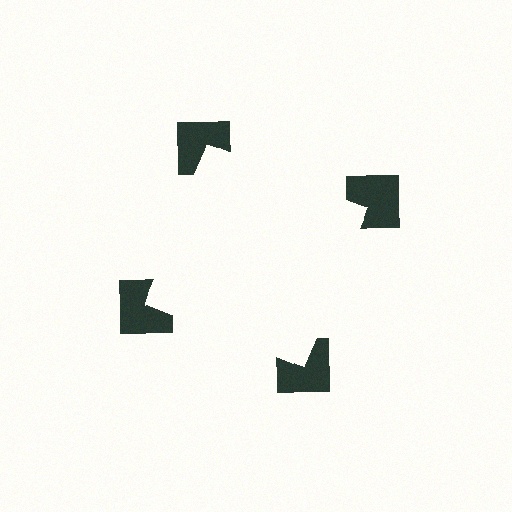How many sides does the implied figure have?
4 sides.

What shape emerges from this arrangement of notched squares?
An illusory square — its edges are inferred from the aligned wedge cuts in the notched squares, not physically drawn.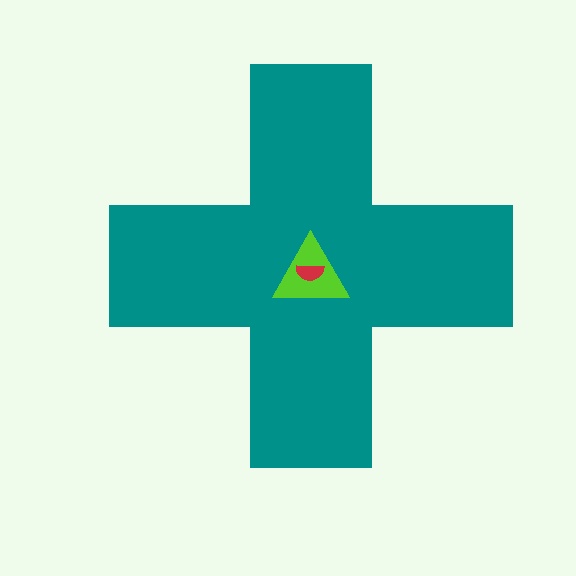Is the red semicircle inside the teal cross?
Yes.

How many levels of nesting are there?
3.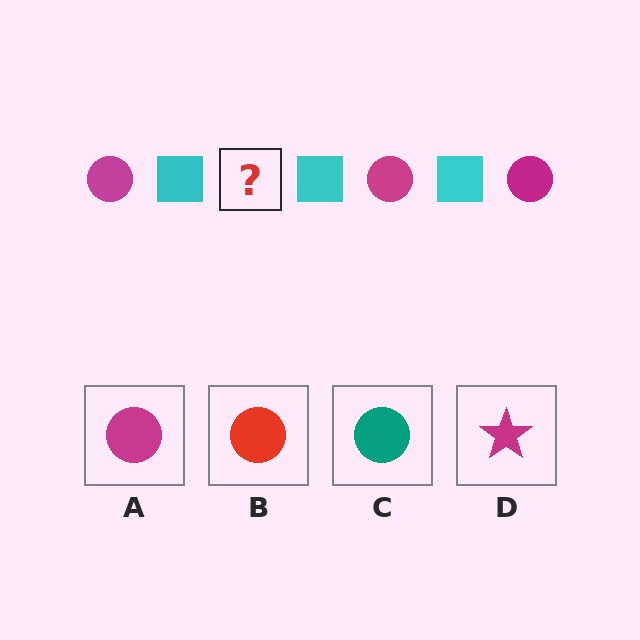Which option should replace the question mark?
Option A.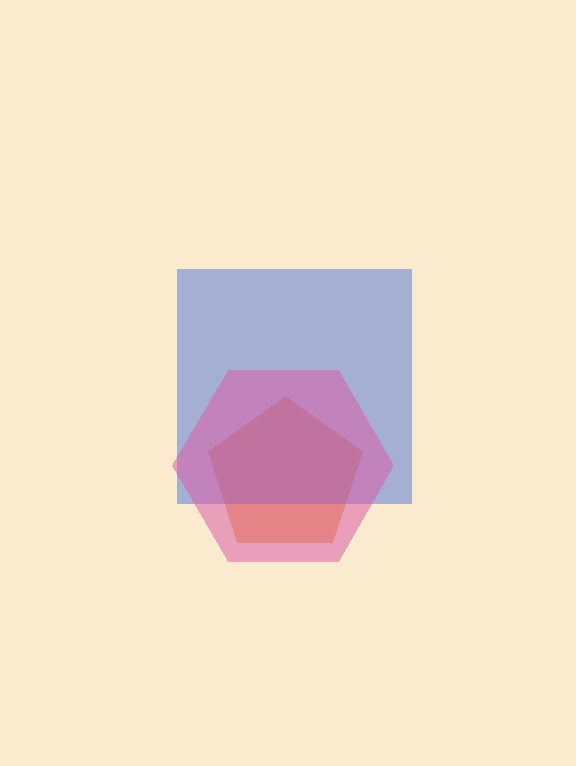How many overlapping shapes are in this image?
There are 3 overlapping shapes in the image.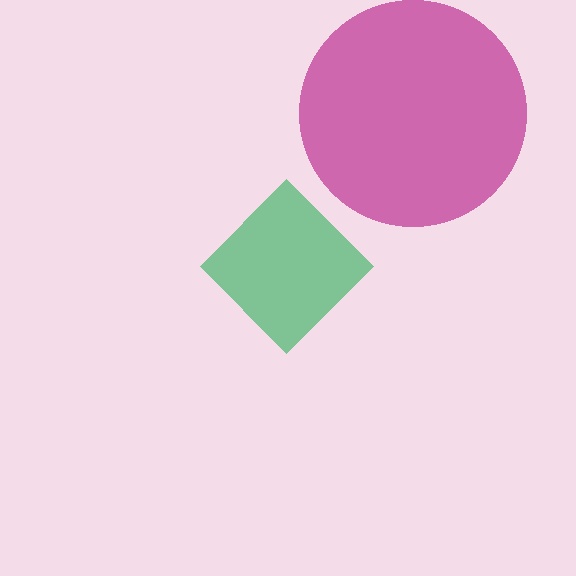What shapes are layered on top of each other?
The layered shapes are: a green diamond, a magenta circle.